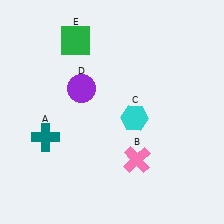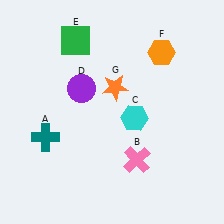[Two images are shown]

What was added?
An orange hexagon (F), an orange star (G) were added in Image 2.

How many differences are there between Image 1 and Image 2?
There are 2 differences between the two images.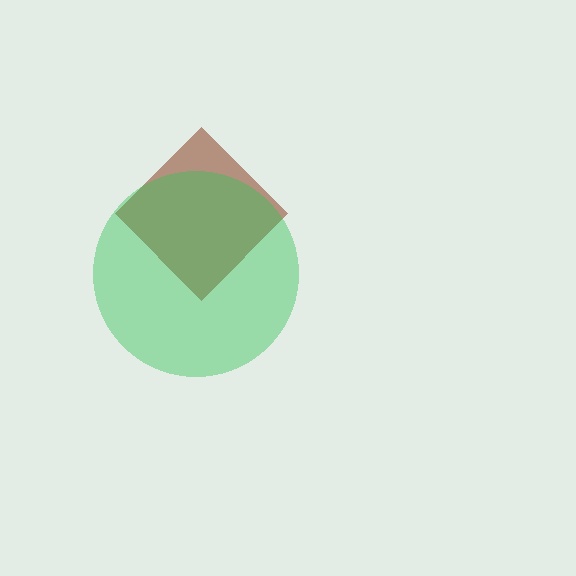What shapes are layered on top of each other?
The layered shapes are: a brown diamond, a green circle.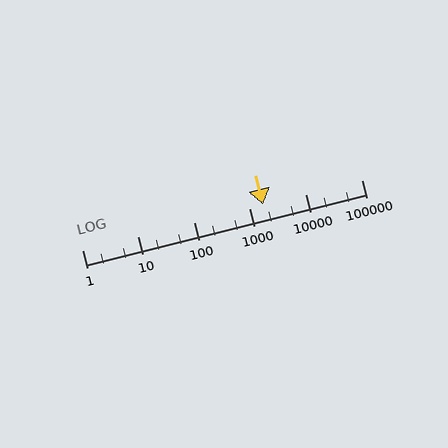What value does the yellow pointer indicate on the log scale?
The pointer indicates approximately 1700.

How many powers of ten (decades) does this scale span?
The scale spans 5 decades, from 1 to 100000.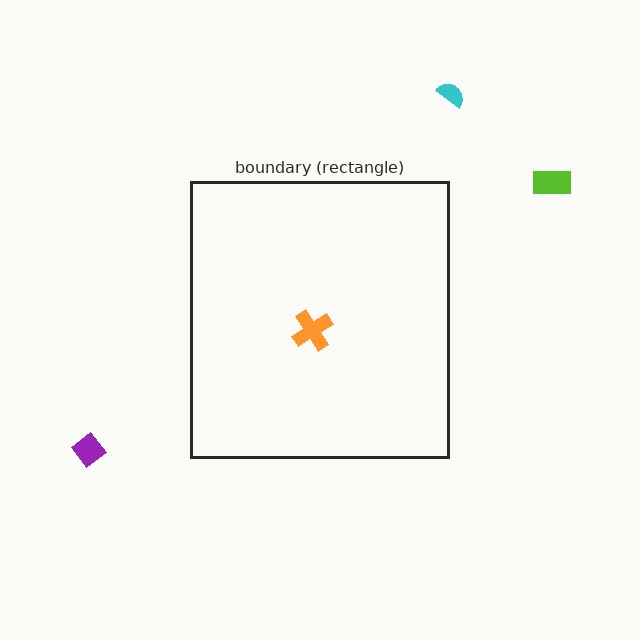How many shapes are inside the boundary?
1 inside, 3 outside.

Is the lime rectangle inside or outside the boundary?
Outside.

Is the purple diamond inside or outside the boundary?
Outside.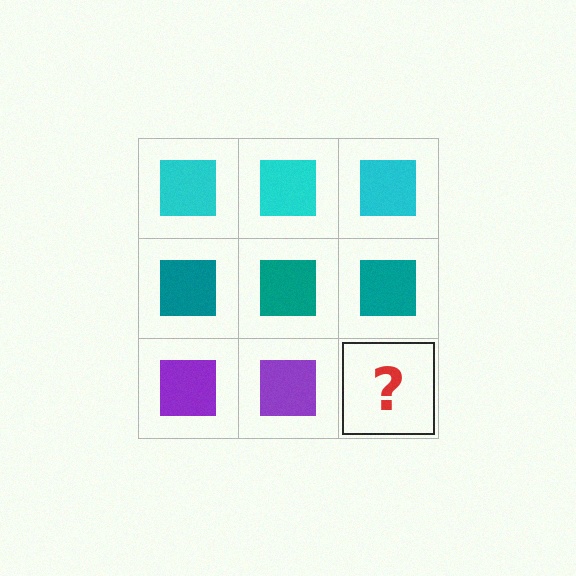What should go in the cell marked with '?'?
The missing cell should contain a purple square.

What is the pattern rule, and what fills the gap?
The rule is that each row has a consistent color. The gap should be filled with a purple square.